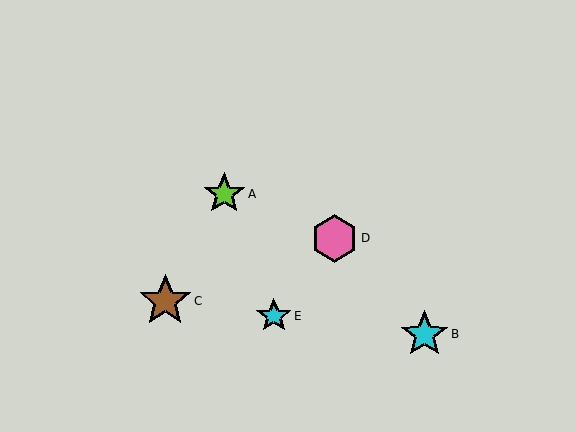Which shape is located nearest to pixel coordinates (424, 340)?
The cyan star (labeled B) at (424, 334) is nearest to that location.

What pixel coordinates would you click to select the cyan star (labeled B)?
Click at (424, 334) to select the cyan star B.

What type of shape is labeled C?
Shape C is a brown star.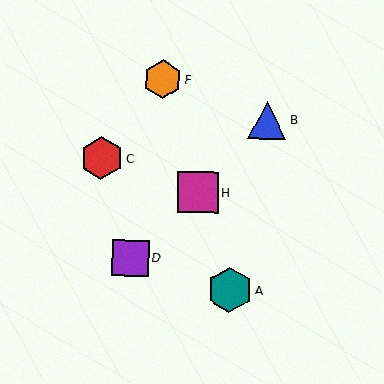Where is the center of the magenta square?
The center of the magenta square is at (198, 192).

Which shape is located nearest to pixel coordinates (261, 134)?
The blue triangle (labeled B) at (267, 120) is nearest to that location.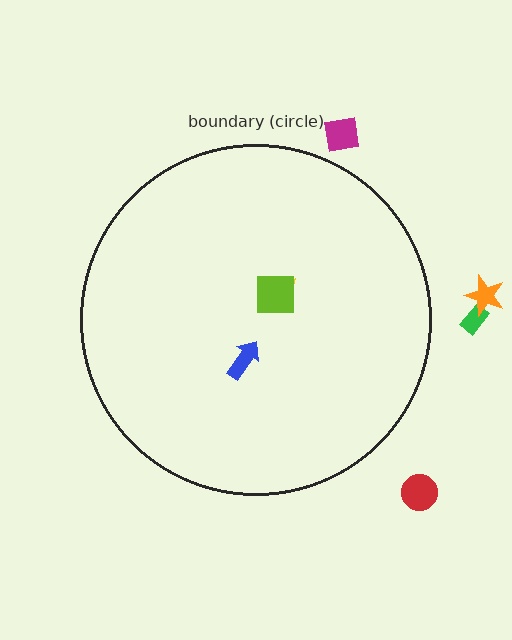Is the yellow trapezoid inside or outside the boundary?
Inside.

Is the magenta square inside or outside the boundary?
Outside.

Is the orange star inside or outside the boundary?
Outside.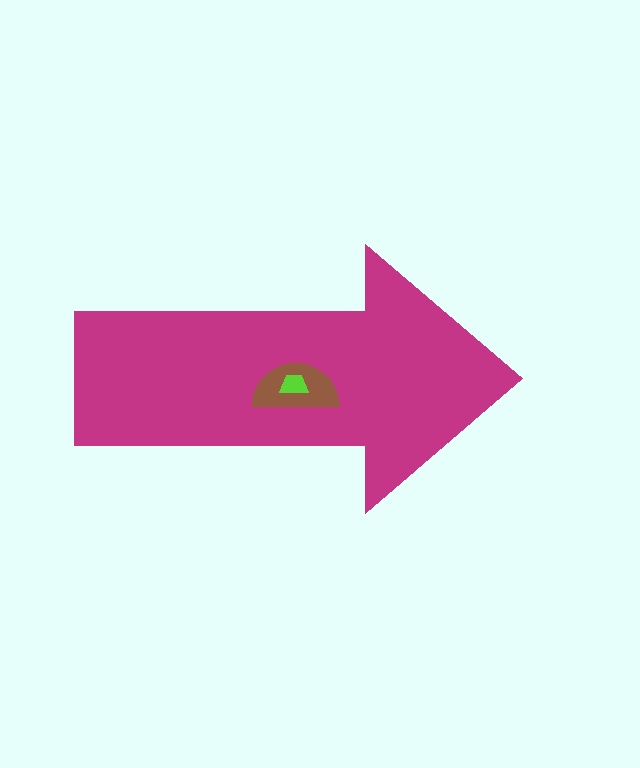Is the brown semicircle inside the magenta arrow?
Yes.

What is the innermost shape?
The lime trapezoid.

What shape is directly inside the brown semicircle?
The lime trapezoid.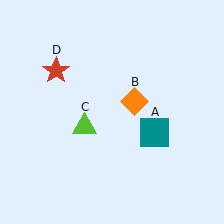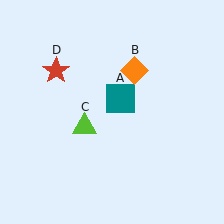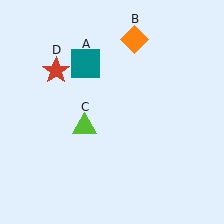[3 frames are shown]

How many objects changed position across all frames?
2 objects changed position: teal square (object A), orange diamond (object B).